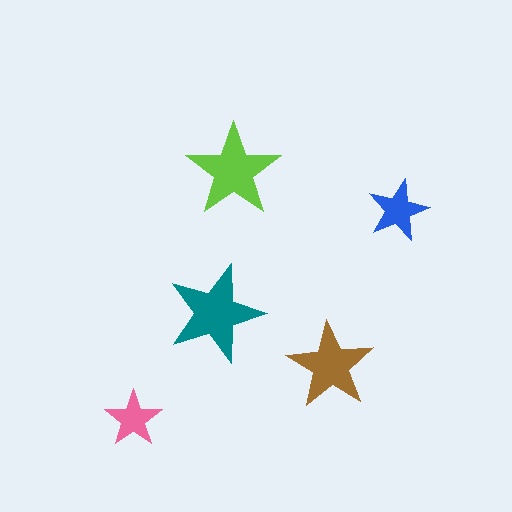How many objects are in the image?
There are 5 objects in the image.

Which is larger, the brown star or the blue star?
The brown one.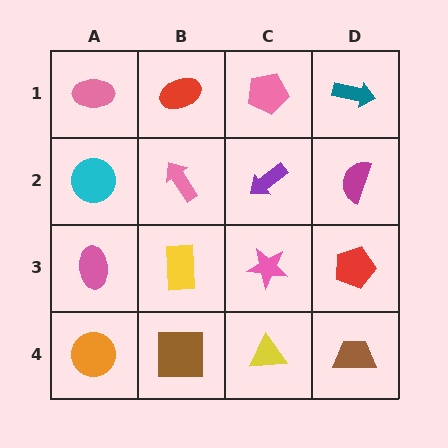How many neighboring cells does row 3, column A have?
3.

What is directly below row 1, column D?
A magenta semicircle.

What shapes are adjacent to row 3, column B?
A pink arrow (row 2, column B), a brown square (row 4, column B), a pink ellipse (row 3, column A), a pink star (row 3, column C).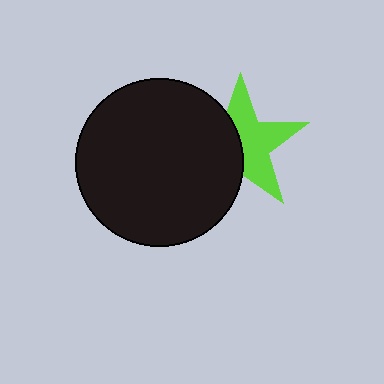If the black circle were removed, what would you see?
You would see the complete lime star.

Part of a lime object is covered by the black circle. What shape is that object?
It is a star.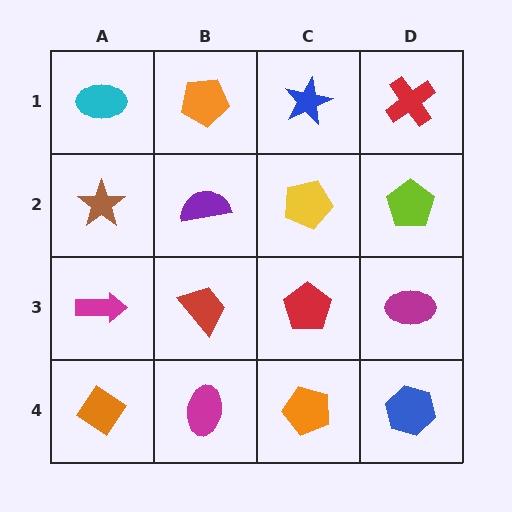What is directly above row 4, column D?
A magenta ellipse.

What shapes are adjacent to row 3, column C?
A yellow pentagon (row 2, column C), an orange pentagon (row 4, column C), a red trapezoid (row 3, column B), a magenta ellipse (row 3, column D).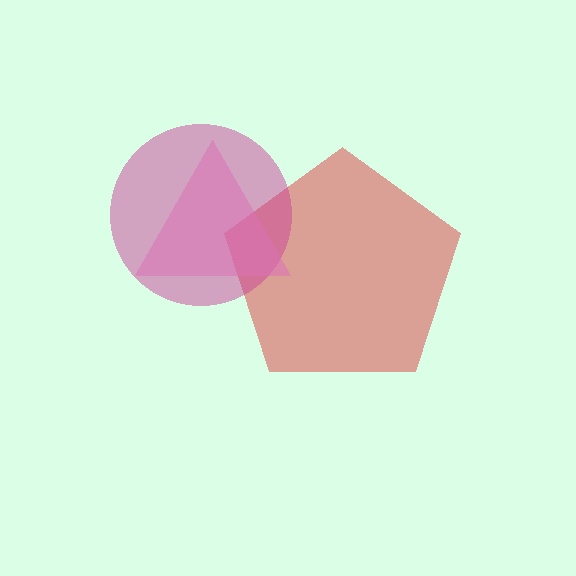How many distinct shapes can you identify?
There are 3 distinct shapes: a red pentagon, a magenta circle, a pink triangle.